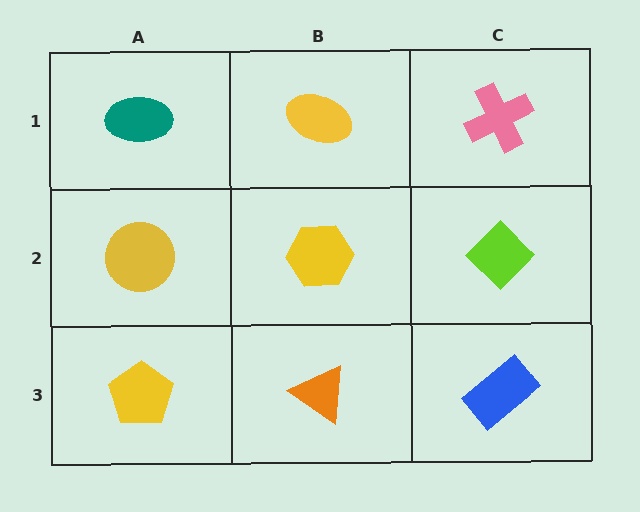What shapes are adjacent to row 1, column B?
A yellow hexagon (row 2, column B), a teal ellipse (row 1, column A), a pink cross (row 1, column C).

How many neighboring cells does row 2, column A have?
3.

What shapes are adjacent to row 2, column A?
A teal ellipse (row 1, column A), a yellow pentagon (row 3, column A), a yellow hexagon (row 2, column B).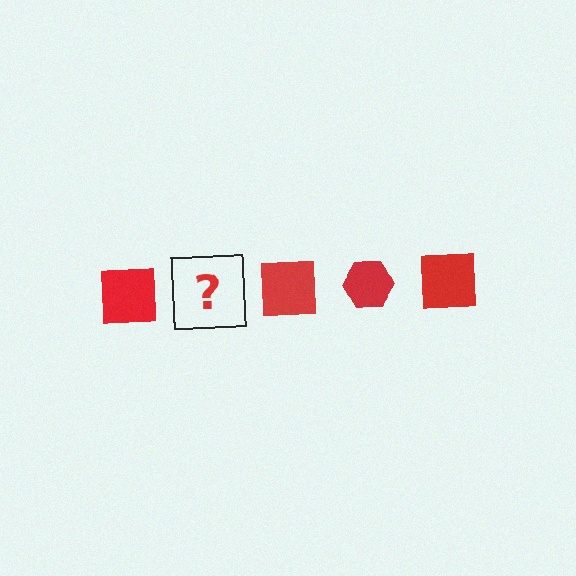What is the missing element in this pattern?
The missing element is a red hexagon.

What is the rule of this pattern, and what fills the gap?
The rule is that the pattern cycles through square, hexagon shapes in red. The gap should be filled with a red hexagon.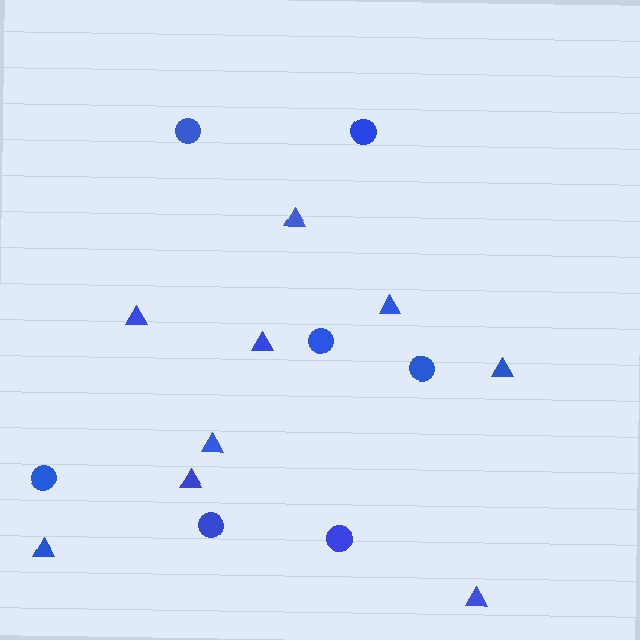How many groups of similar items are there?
There are 2 groups: one group of triangles (9) and one group of circles (7).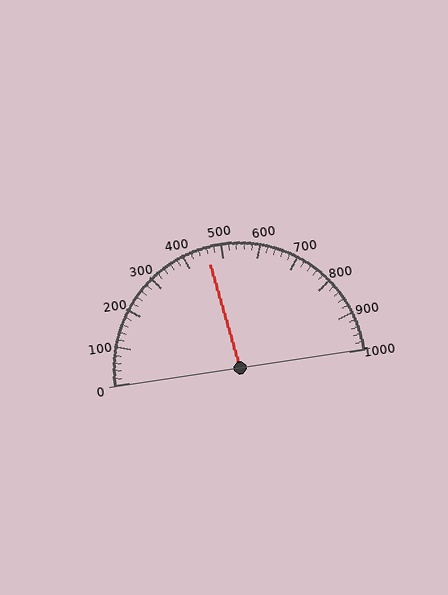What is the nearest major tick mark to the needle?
The nearest major tick mark is 500.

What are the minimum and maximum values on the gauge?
The gauge ranges from 0 to 1000.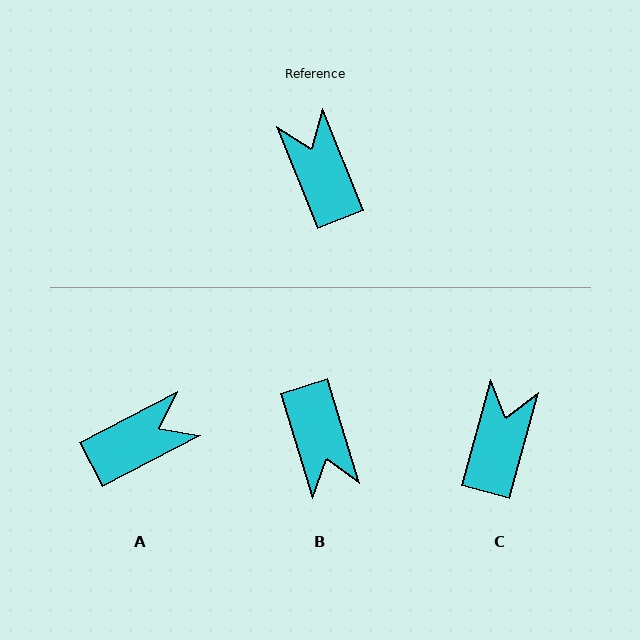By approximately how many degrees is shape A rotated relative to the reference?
Approximately 84 degrees clockwise.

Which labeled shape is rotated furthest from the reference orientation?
B, about 176 degrees away.